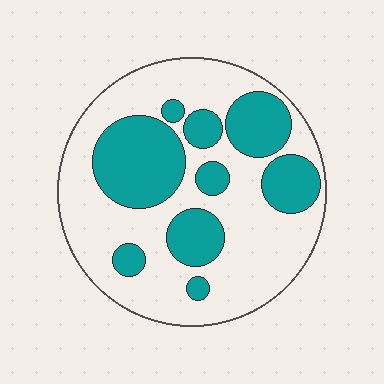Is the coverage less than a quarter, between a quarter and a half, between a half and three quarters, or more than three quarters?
Between a quarter and a half.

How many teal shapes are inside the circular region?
9.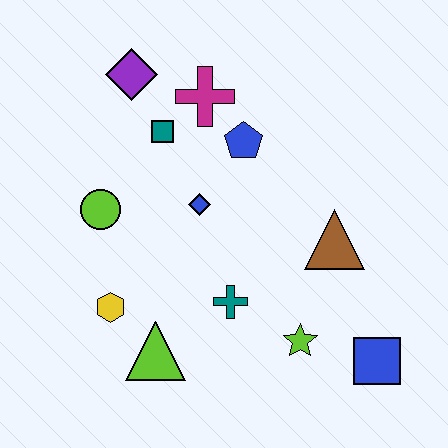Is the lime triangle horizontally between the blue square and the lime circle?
Yes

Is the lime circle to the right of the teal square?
No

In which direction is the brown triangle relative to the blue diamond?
The brown triangle is to the right of the blue diamond.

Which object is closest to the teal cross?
The lime star is closest to the teal cross.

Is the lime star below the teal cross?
Yes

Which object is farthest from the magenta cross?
The blue square is farthest from the magenta cross.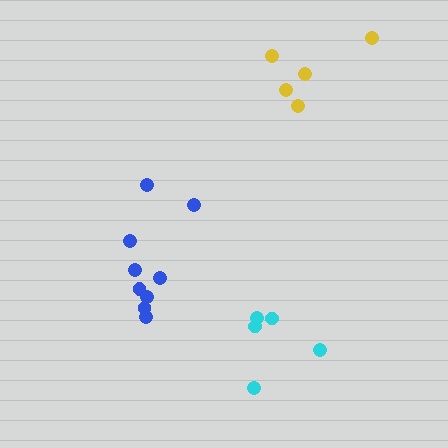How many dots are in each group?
Group 1: 9 dots, Group 2: 5 dots, Group 3: 5 dots (19 total).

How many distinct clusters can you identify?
There are 3 distinct clusters.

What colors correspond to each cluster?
The clusters are colored: blue, cyan, yellow.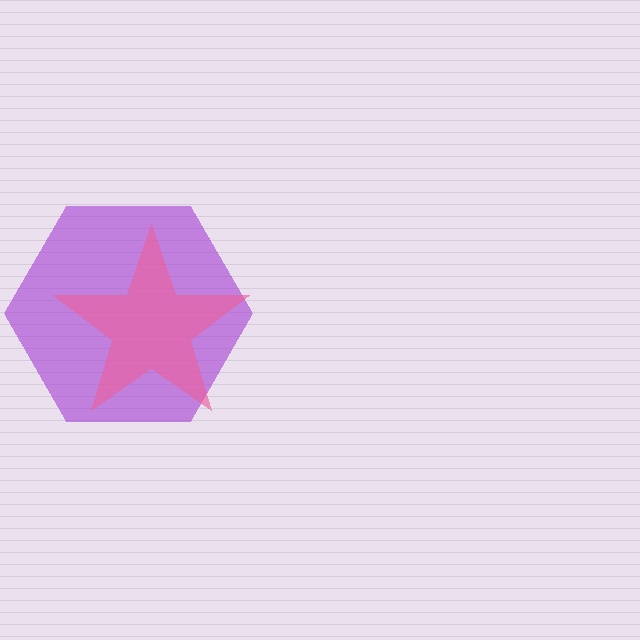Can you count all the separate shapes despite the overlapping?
Yes, there are 2 separate shapes.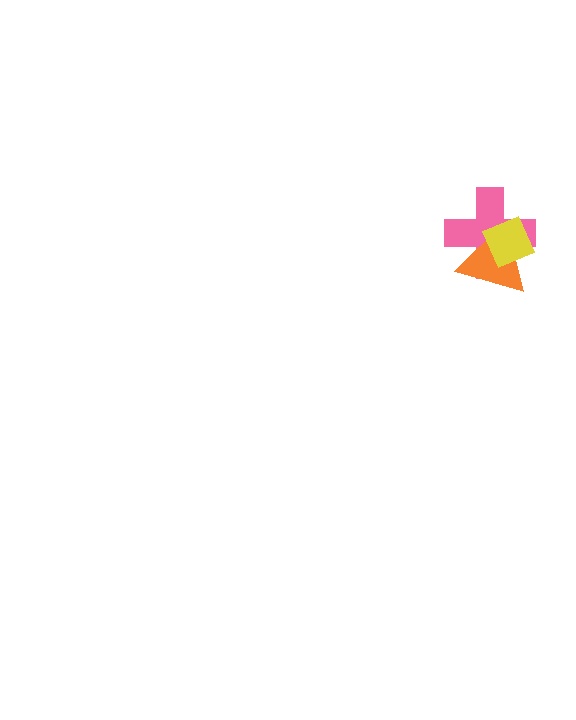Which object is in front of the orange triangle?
The yellow diamond is in front of the orange triangle.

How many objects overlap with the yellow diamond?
2 objects overlap with the yellow diamond.